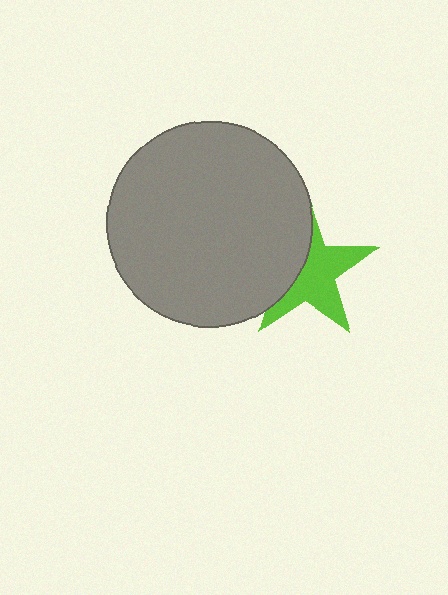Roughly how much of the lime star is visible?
About half of it is visible (roughly 58%).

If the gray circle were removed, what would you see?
You would see the complete lime star.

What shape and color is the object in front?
The object in front is a gray circle.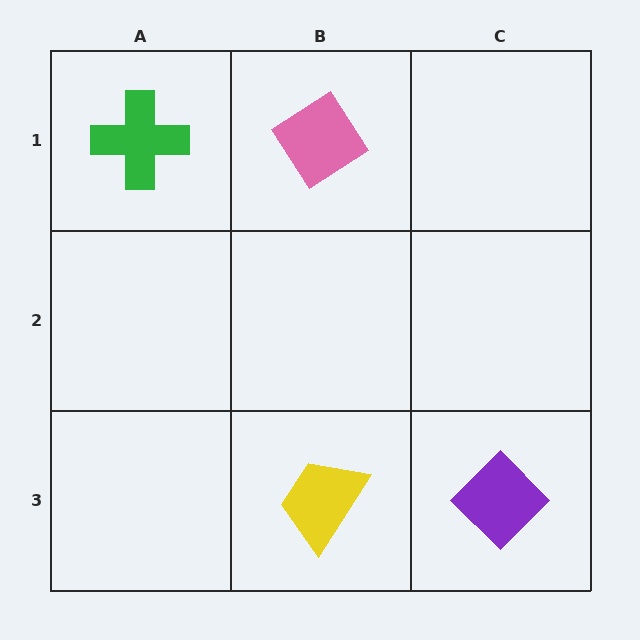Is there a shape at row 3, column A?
No, that cell is empty.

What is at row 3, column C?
A purple diamond.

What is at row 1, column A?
A green cross.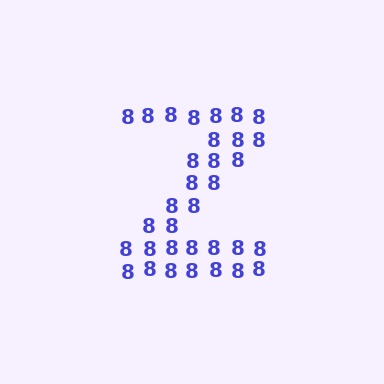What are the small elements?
The small elements are digit 8's.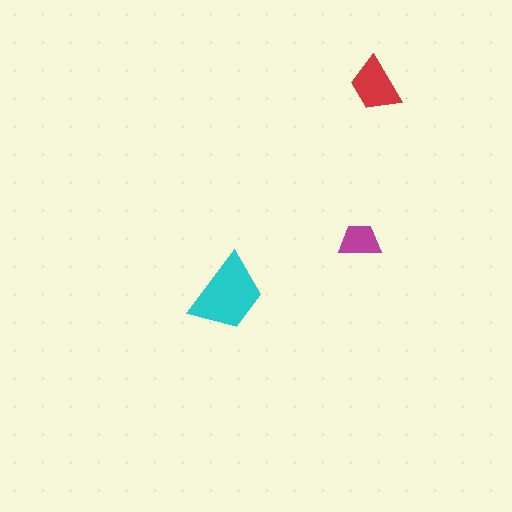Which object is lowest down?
The cyan trapezoid is bottommost.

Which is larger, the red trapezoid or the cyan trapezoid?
The cyan one.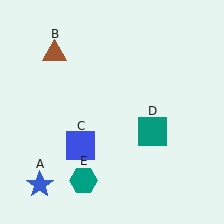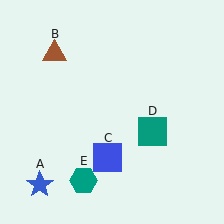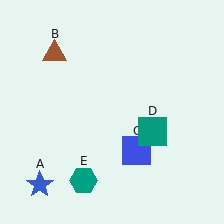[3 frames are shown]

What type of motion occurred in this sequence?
The blue square (object C) rotated counterclockwise around the center of the scene.